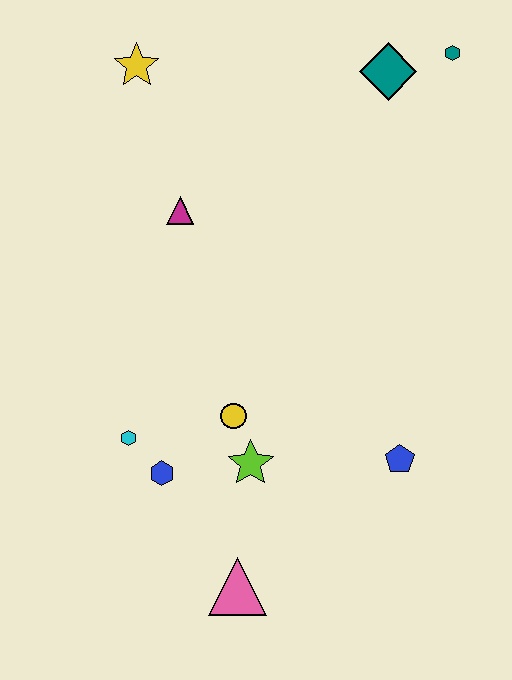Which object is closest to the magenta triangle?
The yellow star is closest to the magenta triangle.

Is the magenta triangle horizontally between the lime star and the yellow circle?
No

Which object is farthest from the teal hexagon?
The pink triangle is farthest from the teal hexagon.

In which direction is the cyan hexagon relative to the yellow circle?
The cyan hexagon is to the left of the yellow circle.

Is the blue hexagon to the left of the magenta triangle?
Yes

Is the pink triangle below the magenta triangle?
Yes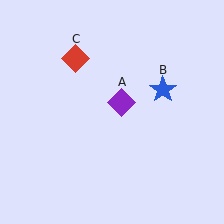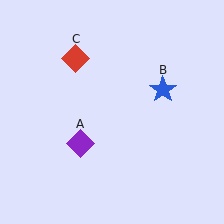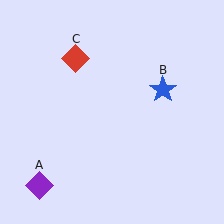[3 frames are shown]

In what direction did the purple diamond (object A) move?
The purple diamond (object A) moved down and to the left.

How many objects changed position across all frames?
1 object changed position: purple diamond (object A).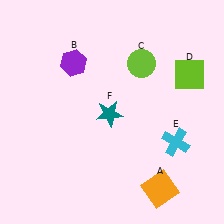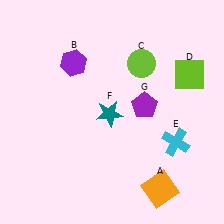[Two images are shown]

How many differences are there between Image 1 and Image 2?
There is 1 difference between the two images.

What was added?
A purple pentagon (G) was added in Image 2.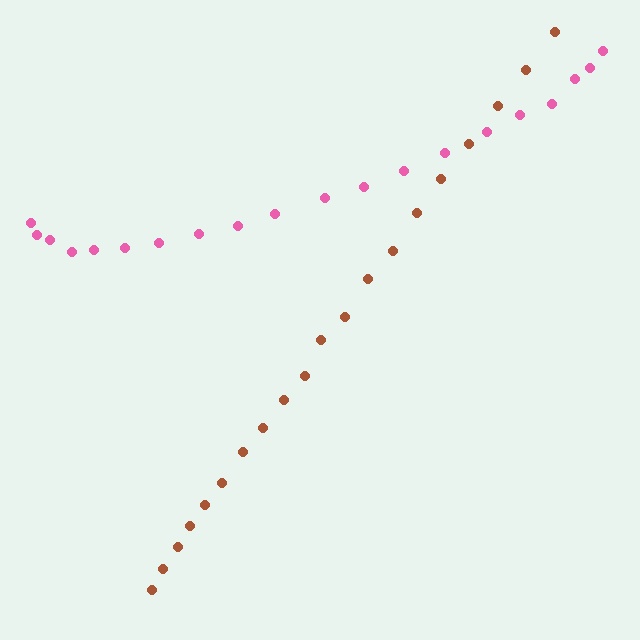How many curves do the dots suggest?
There are 2 distinct paths.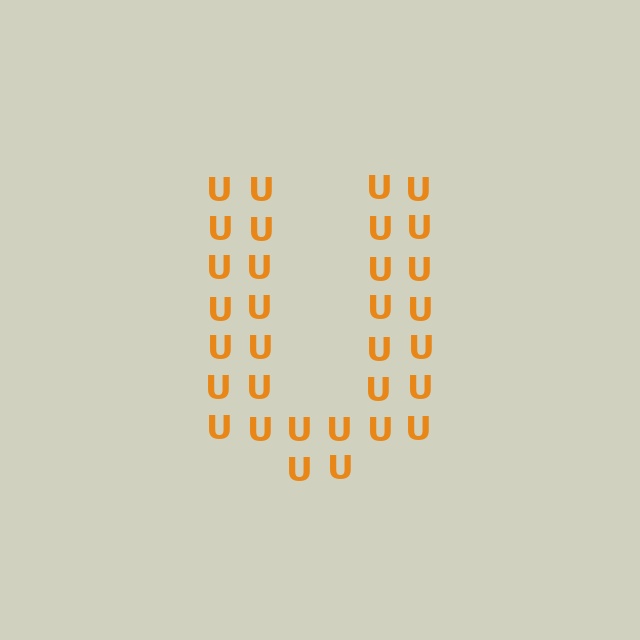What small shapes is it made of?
It is made of small letter U's.